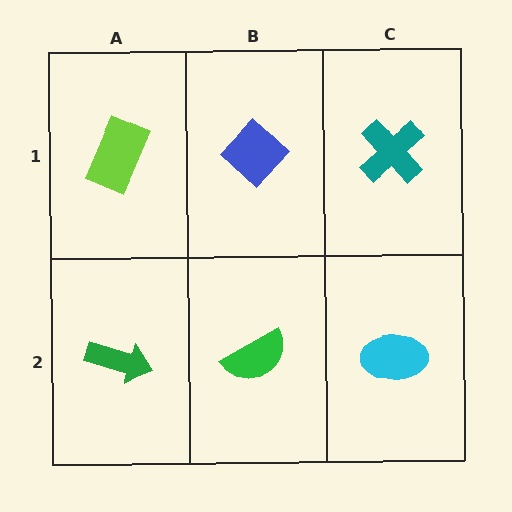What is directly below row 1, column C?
A cyan ellipse.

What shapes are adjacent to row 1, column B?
A green semicircle (row 2, column B), a lime rectangle (row 1, column A), a teal cross (row 1, column C).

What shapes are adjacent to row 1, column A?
A green arrow (row 2, column A), a blue diamond (row 1, column B).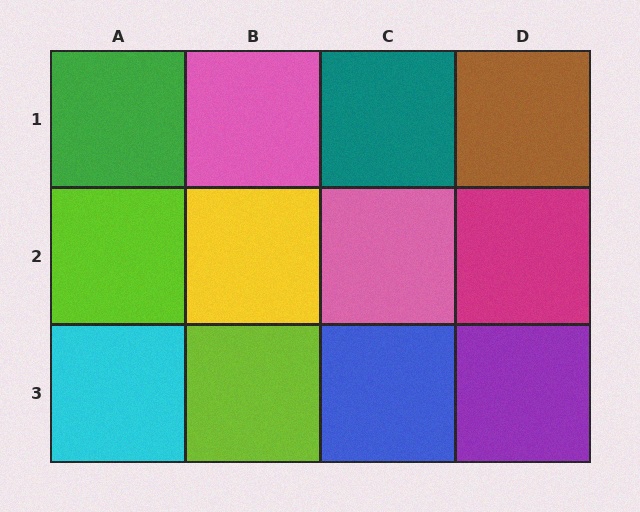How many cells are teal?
1 cell is teal.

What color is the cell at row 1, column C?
Teal.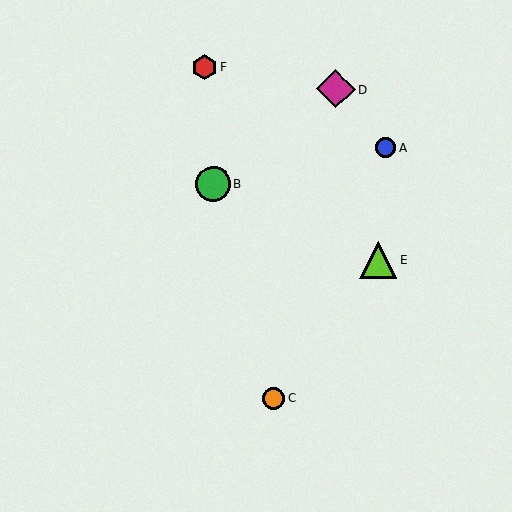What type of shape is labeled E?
Shape E is a lime triangle.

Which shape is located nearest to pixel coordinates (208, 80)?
The red hexagon (labeled F) at (205, 67) is nearest to that location.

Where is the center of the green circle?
The center of the green circle is at (213, 184).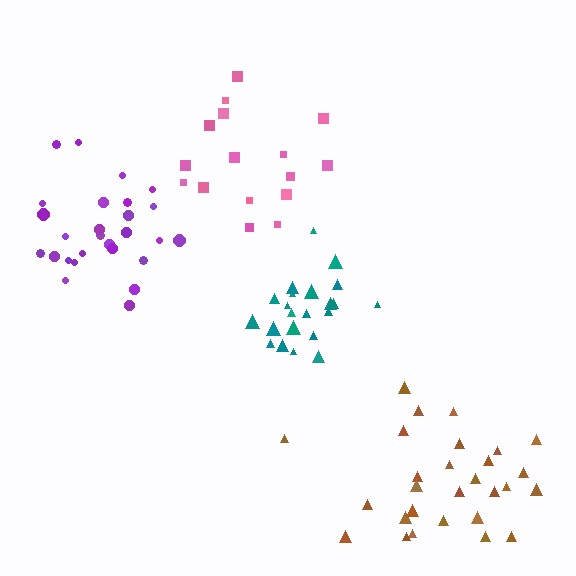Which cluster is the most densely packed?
Teal.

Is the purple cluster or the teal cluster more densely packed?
Teal.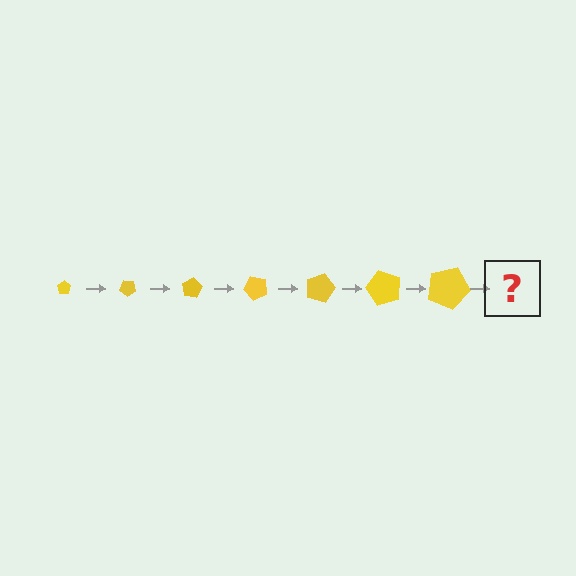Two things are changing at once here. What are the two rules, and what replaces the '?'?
The two rules are that the pentagon grows larger each step and it rotates 40 degrees each step. The '?' should be a pentagon, larger than the previous one and rotated 280 degrees from the start.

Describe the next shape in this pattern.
It should be a pentagon, larger than the previous one and rotated 280 degrees from the start.